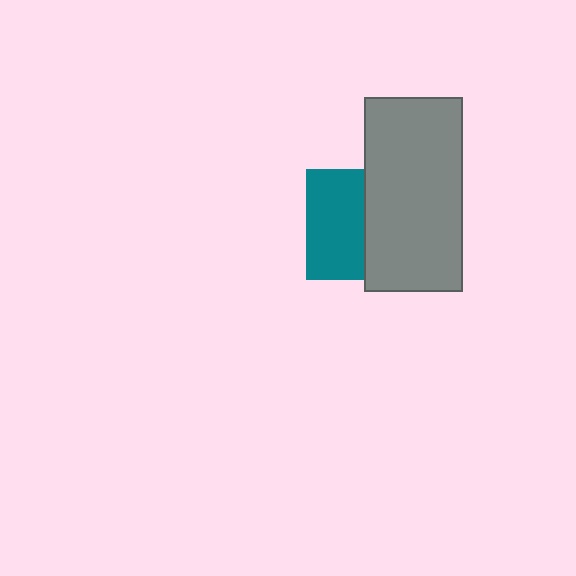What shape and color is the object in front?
The object in front is a gray rectangle.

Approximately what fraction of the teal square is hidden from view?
Roughly 48% of the teal square is hidden behind the gray rectangle.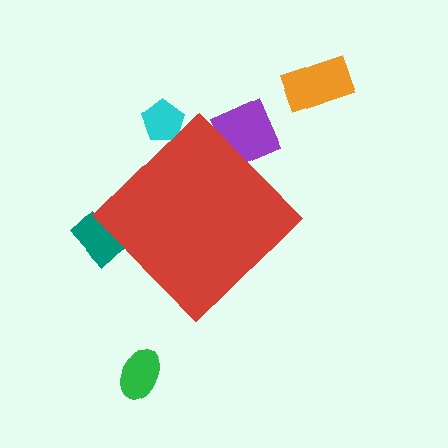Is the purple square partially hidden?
Yes, the purple square is partially hidden behind the red diamond.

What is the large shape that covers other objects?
A red diamond.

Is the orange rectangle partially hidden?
No, the orange rectangle is fully visible.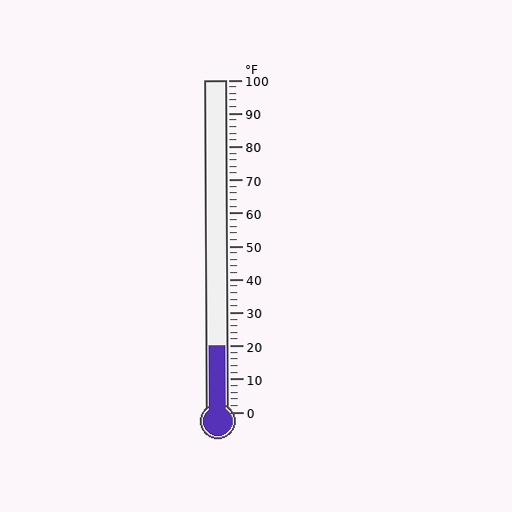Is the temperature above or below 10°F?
The temperature is above 10°F.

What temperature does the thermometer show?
The thermometer shows approximately 20°F.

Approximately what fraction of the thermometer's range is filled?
The thermometer is filled to approximately 20% of its range.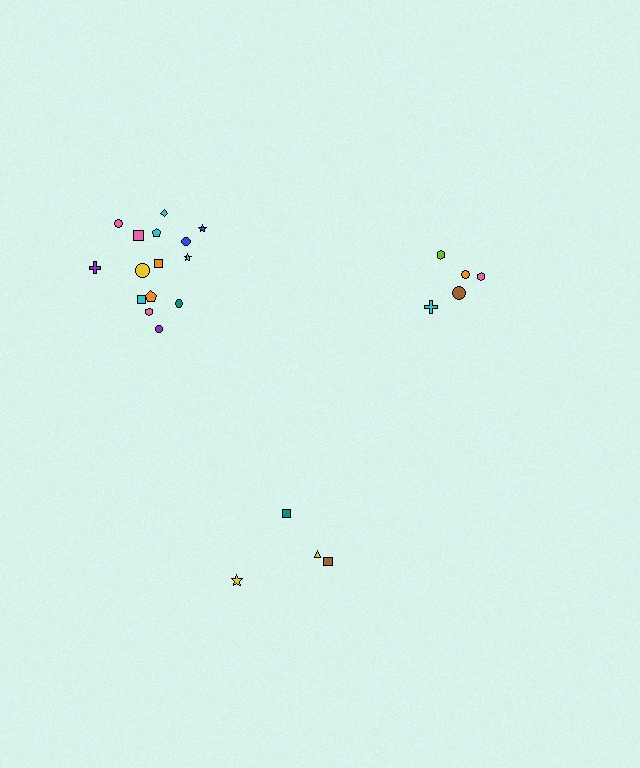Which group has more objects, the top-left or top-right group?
The top-left group.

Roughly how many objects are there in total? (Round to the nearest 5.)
Roughly 25 objects in total.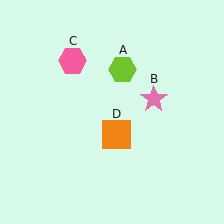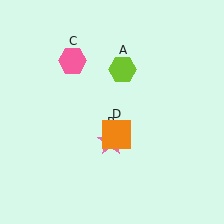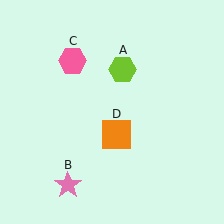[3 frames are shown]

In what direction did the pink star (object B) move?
The pink star (object B) moved down and to the left.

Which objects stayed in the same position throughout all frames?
Lime hexagon (object A) and pink hexagon (object C) and orange square (object D) remained stationary.